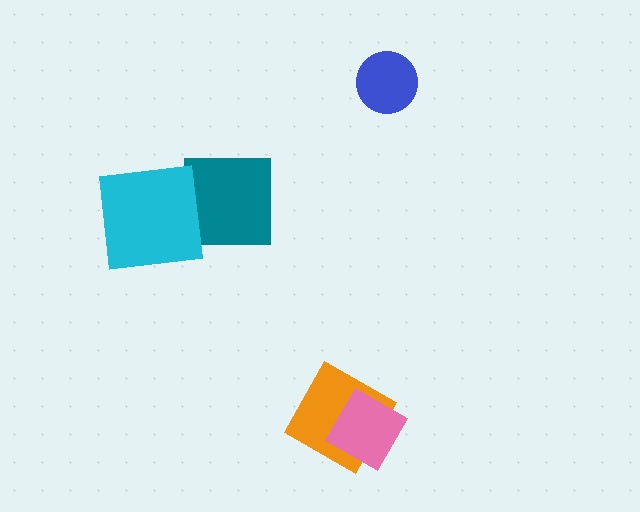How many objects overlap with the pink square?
1 object overlaps with the pink square.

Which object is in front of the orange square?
The pink square is in front of the orange square.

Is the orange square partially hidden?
Yes, it is partially covered by another shape.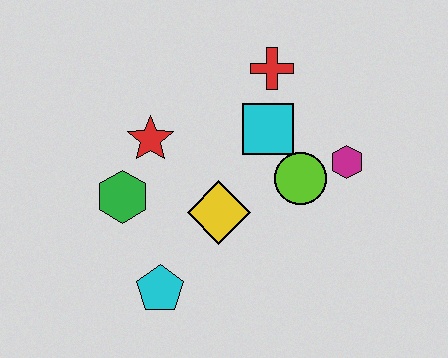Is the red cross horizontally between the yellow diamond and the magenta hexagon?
Yes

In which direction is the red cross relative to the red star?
The red cross is to the right of the red star.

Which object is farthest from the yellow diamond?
The red cross is farthest from the yellow diamond.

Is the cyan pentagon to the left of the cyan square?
Yes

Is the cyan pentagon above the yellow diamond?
No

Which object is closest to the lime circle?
The magenta hexagon is closest to the lime circle.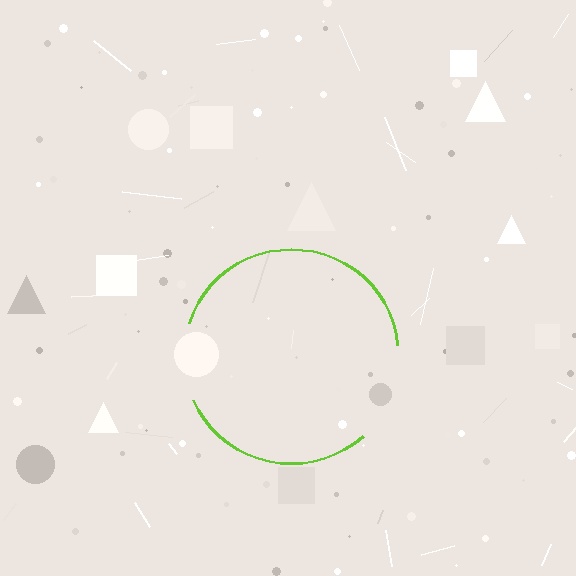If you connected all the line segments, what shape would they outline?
They would outline a circle.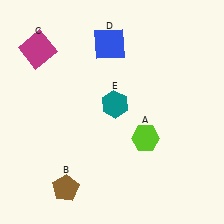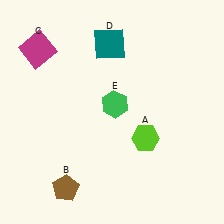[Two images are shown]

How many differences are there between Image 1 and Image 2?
There are 2 differences between the two images.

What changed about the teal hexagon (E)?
In Image 1, E is teal. In Image 2, it changed to green.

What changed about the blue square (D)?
In Image 1, D is blue. In Image 2, it changed to teal.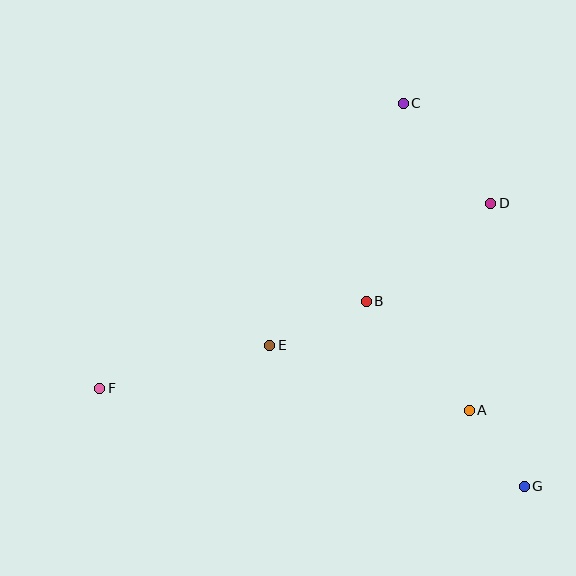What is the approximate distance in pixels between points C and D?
The distance between C and D is approximately 133 pixels.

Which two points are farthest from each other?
Points F and G are farthest from each other.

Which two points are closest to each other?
Points A and G are closest to each other.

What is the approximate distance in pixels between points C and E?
The distance between C and E is approximately 276 pixels.